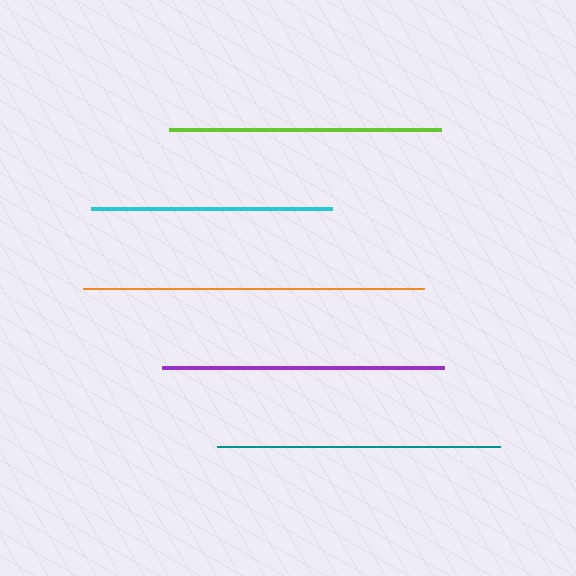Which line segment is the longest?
The orange line is the longest at approximately 341 pixels.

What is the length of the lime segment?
The lime segment is approximately 271 pixels long.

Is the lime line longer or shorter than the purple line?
The purple line is longer than the lime line.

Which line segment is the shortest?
The cyan line is the shortest at approximately 241 pixels.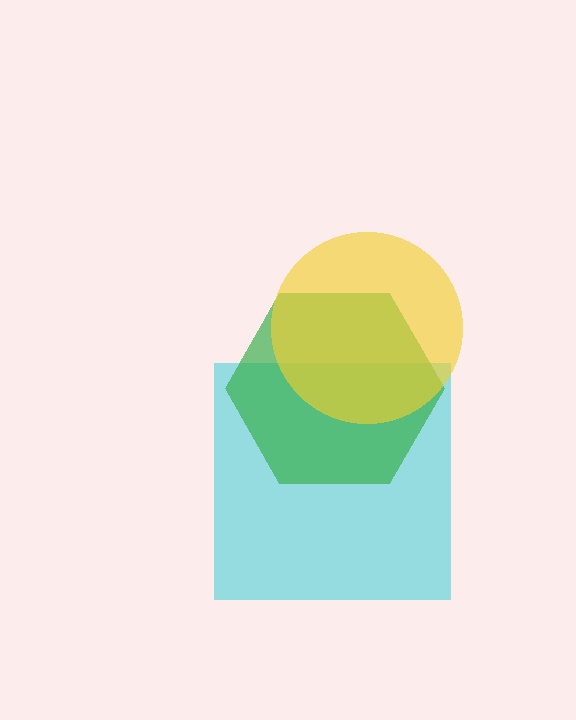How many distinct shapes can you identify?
There are 3 distinct shapes: a cyan square, a green hexagon, a yellow circle.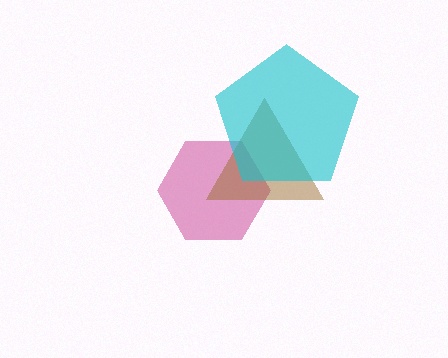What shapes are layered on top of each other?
The layered shapes are: a magenta hexagon, a brown triangle, a cyan pentagon.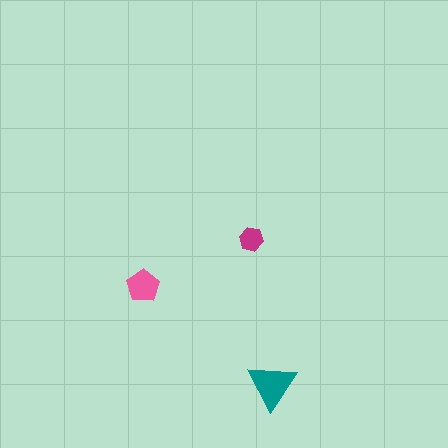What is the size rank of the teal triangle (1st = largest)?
1st.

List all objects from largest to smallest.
The teal triangle, the pink pentagon, the magenta hexagon.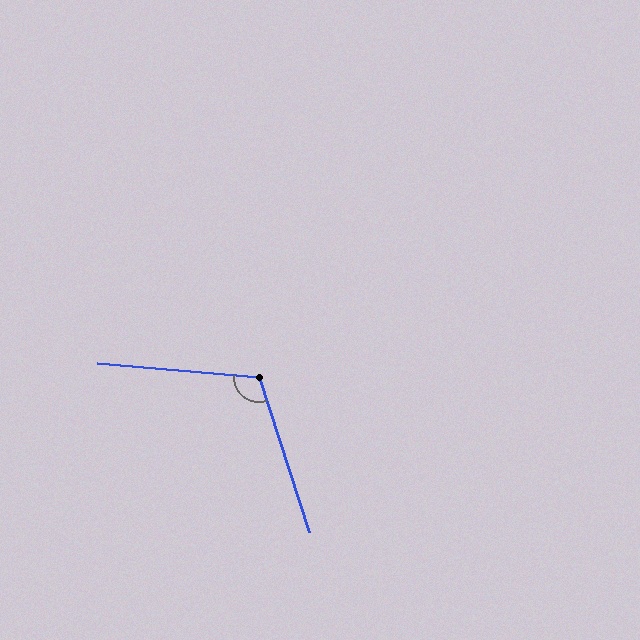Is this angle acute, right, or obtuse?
It is obtuse.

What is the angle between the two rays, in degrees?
Approximately 113 degrees.